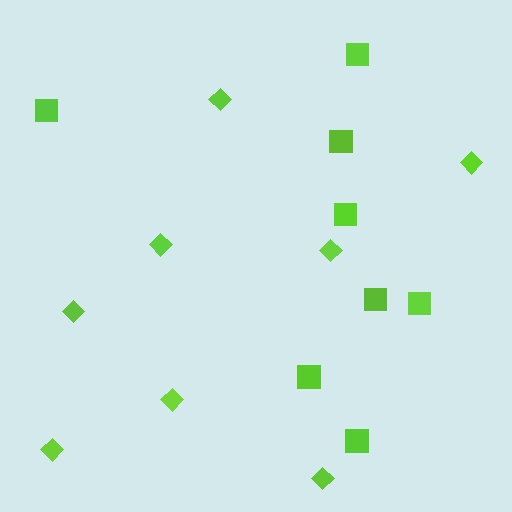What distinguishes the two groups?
There are 2 groups: one group of diamonds (8) and one group of squares (8).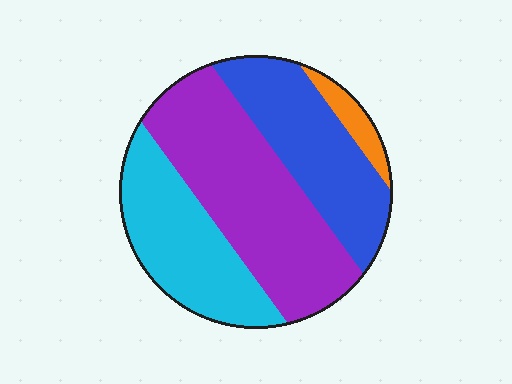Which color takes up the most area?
Purple, at roughly 40%.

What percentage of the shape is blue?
Blue covers 27% of the shape.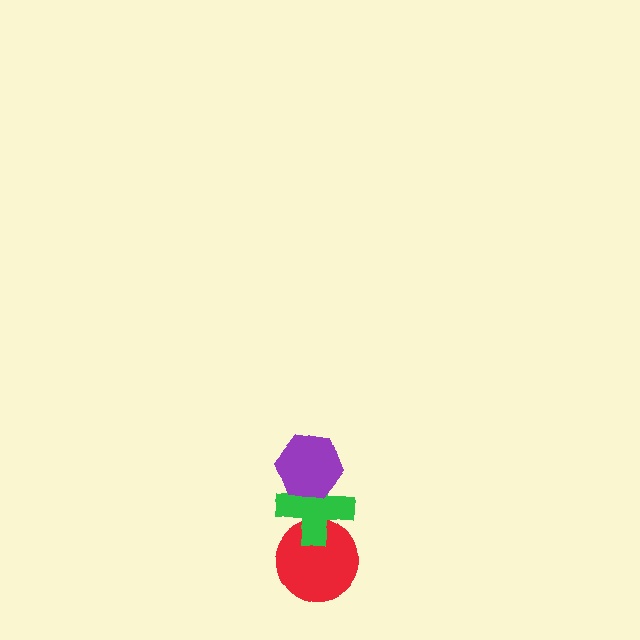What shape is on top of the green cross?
The purple hexagon is on top of the green cross.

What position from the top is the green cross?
The green cross is 2nd from the top.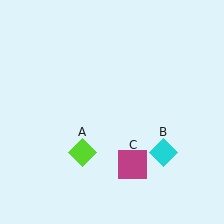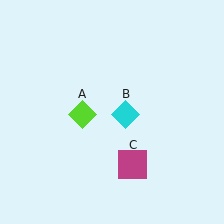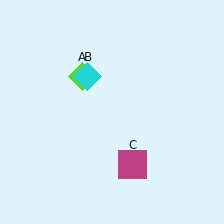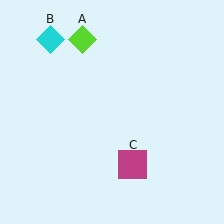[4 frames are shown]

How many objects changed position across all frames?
2 objects changed position: lime diamond (object A), cyan diamond (object B).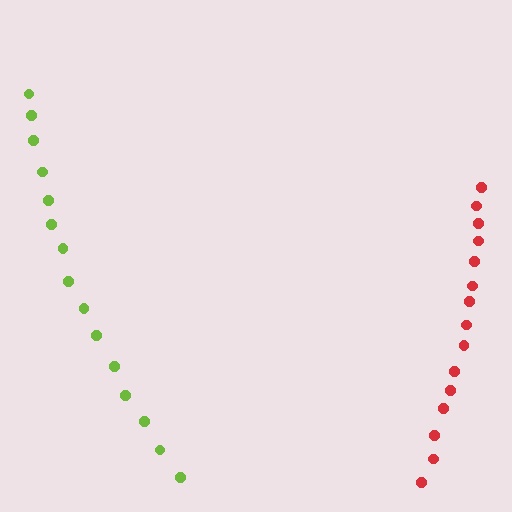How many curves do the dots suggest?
There are 2 distinct paths.